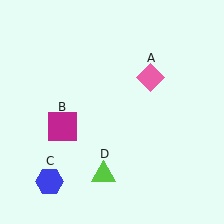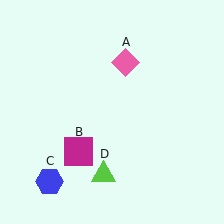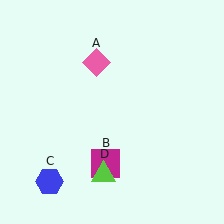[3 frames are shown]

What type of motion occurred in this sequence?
The pink diamond (object A), magenta square (object B) rotated counterclockwise around the center of the scene.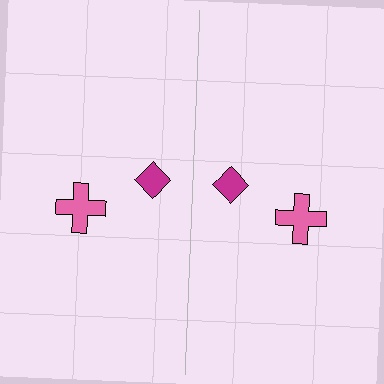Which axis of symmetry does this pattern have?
The pattern has a vertical axis of symmetry running through the center of the image.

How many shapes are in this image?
There are 4 shapes in this image.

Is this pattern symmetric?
Yes, this pattern has bilateral (reflection) symmetry.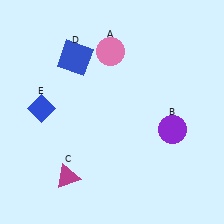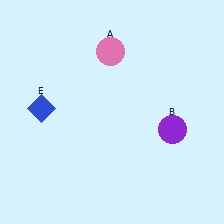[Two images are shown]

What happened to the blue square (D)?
The blue square (D) was removed in Image 2. It was in the top-left area of Image 1.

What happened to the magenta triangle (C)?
The magenta triangle (C) was removed in Image 2. It was in the bottom-left area of Image 1.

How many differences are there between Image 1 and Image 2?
There are 2 differences between the two images.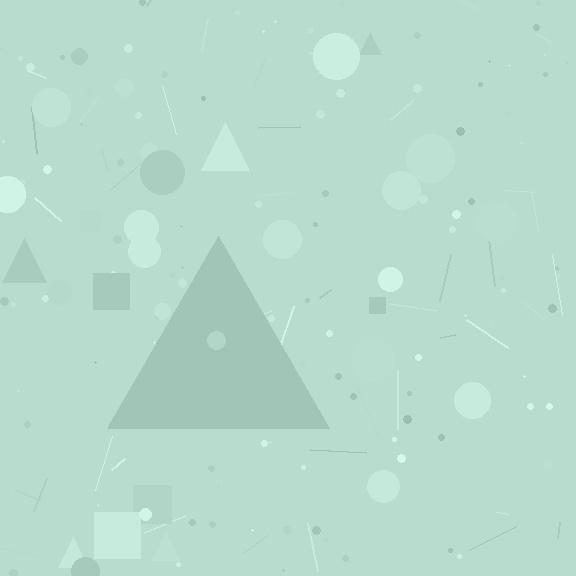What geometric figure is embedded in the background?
A triangle is embedded in the background.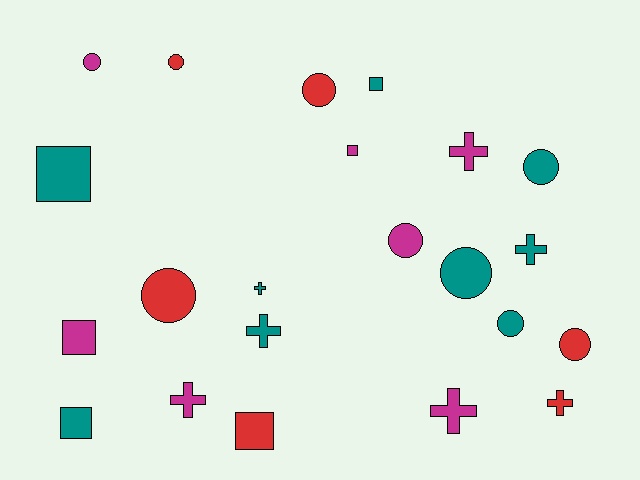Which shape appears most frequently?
Circle, with 9 objects.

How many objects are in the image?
There are 22 objects.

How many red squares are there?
There is 1 red square.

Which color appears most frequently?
Teal, with 9 objects.